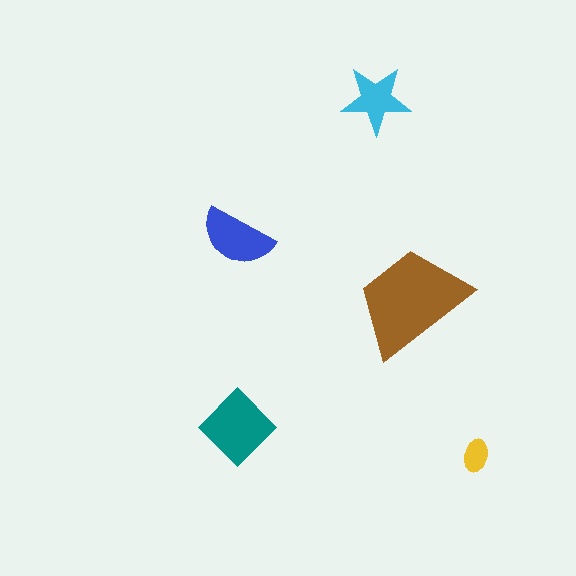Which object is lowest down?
The yellow ellipse is bottommost.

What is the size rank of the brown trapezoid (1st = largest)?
1st.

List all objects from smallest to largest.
The yellow ellipse, the cyan star, the blue semicircle, the teal diamond, the brown trapezoid.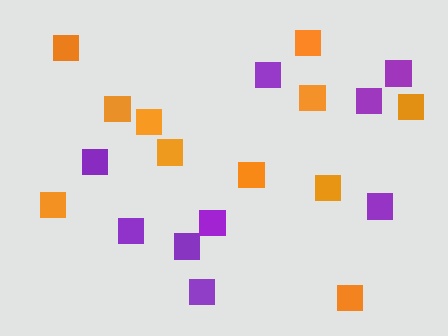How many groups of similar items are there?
There are 2 groups: one group of purple squares (9) and one group of orange squares (11).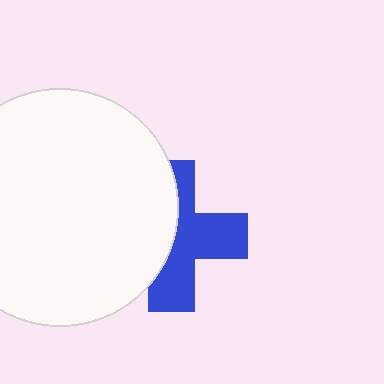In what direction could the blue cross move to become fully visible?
The blue cross could move right. That would shift it out from behind the white circle entirely.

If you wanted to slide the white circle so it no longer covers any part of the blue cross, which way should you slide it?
Slide it left — that is the most direct way to separate the two shapes.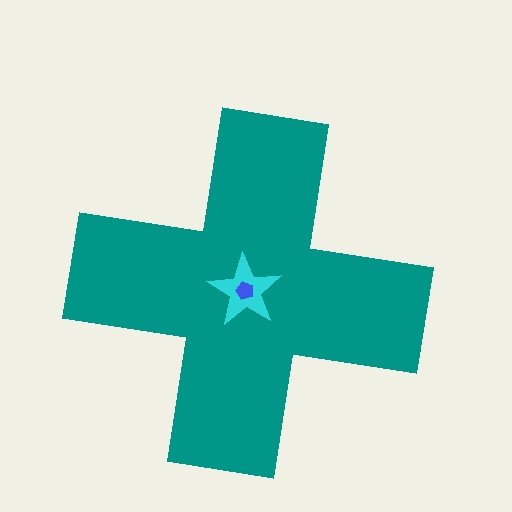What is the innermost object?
The blue pentagon.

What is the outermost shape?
The teal cross.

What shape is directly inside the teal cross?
The cyan star.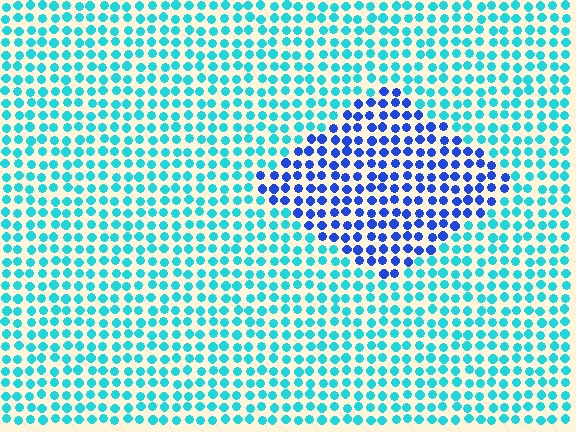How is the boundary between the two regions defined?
The boundary is defined purely by a slight shift in hue (about 46 degrees). Spacing, size, and orientation are identical on both sides.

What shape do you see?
I see a diamond.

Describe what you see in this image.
The image is filled with small cyan elements in a uniform arrangement. A diamond-shaped region is visible where the elements are tinted to a slightly different hue, forming a subtle color boundary.